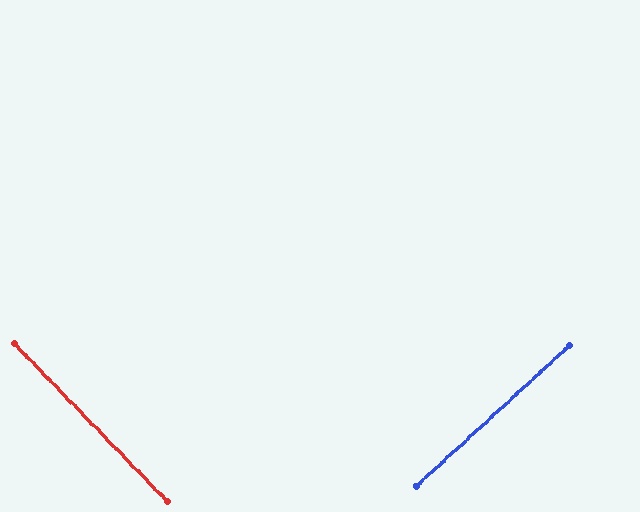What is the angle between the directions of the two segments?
Approximately 88 degrees.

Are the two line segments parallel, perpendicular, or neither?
Perpendicular — they meet at approximately 88°.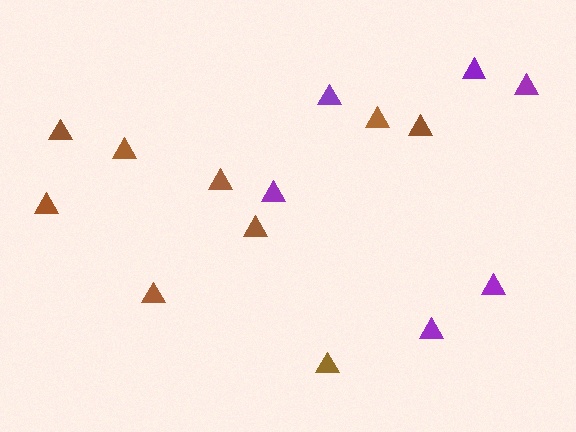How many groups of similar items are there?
There are 2 groups: one group of brown triangles (9) and one group of purple triangles (6).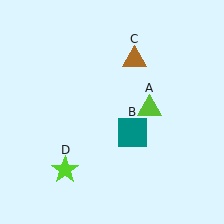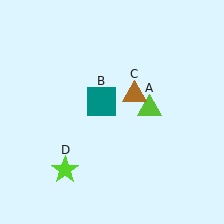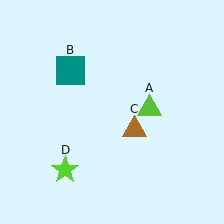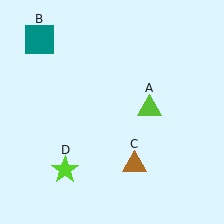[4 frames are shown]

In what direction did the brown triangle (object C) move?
The brown triangle (object C) moved down.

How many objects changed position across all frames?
2 objects changed position: teal square (object B), brown triangle (object C).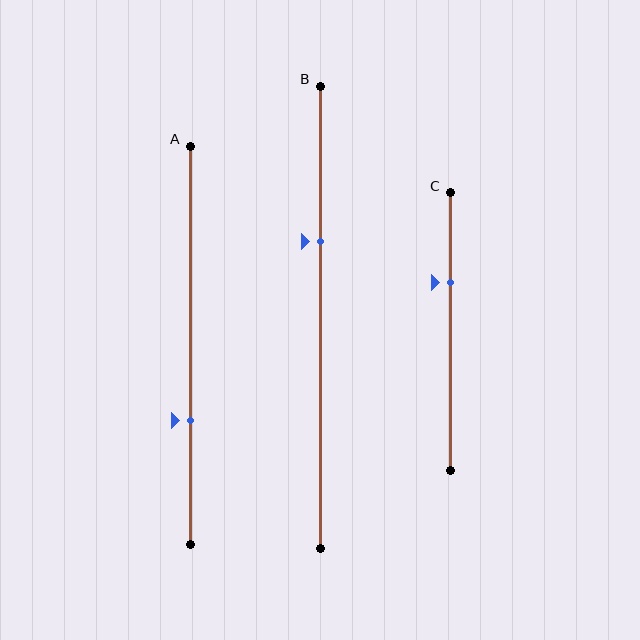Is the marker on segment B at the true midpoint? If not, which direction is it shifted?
No, the marker on segment B is shifted upward by about 16% of the segment length.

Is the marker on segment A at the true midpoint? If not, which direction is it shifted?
No, the marker on segment A is shifted downward by about 19% of the segment length.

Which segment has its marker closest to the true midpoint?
Segment B has its marker closest to the true midpoint.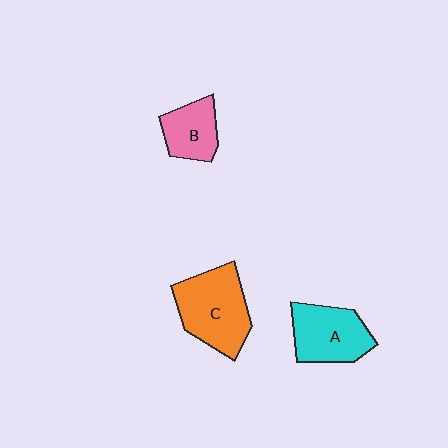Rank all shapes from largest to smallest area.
From largest to smallest: C (orange), A (cyan), B (pink).